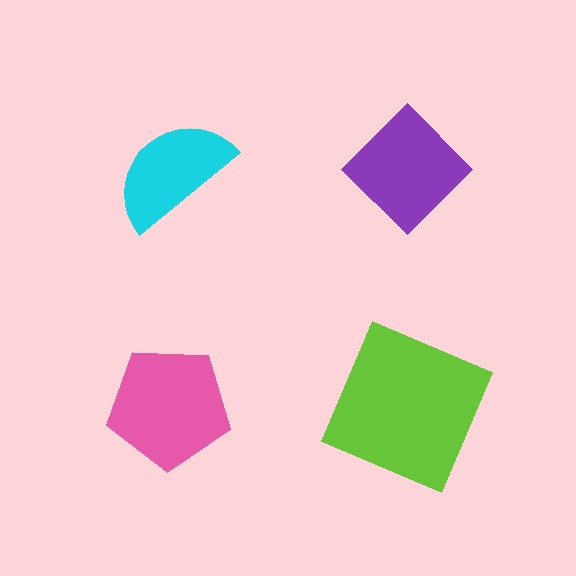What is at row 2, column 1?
A pink pentagon.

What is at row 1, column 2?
A purple diamond.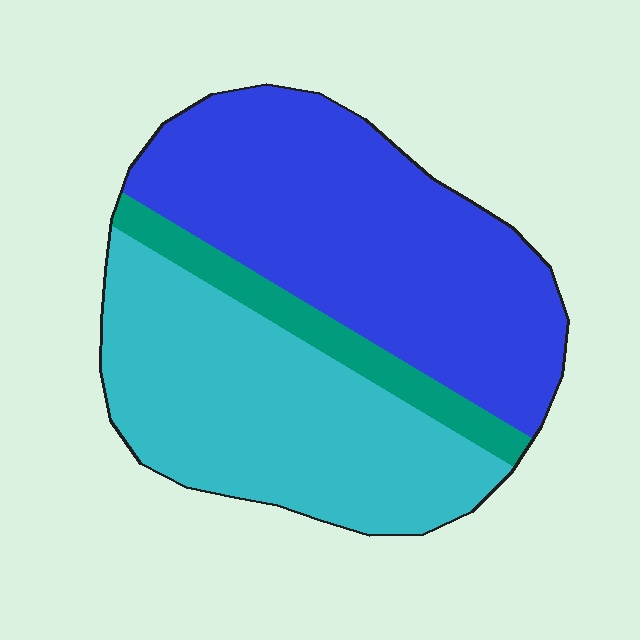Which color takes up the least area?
Teal, at roughly 10%.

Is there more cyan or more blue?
Blue.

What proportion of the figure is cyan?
Cyan takes up about two fifths (2/5) of the figure.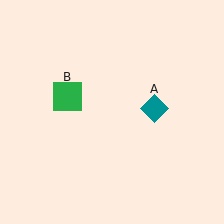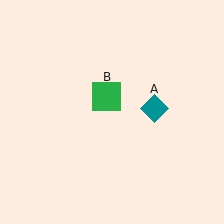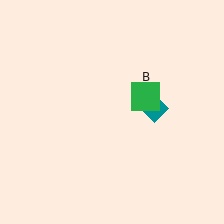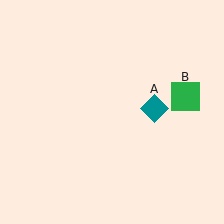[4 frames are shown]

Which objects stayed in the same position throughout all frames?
Teal diamond (object A) remained stationary.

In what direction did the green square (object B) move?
The green square (object B) moved right.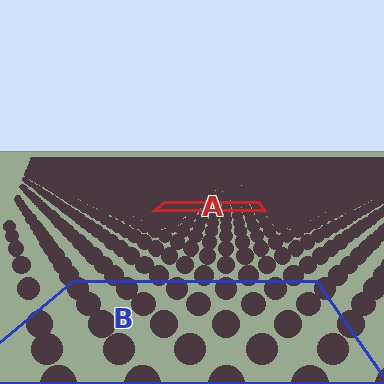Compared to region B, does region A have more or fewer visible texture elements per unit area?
Region A has more texture elements per unit area — they are packed more densely because it is farther away.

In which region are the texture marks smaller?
The texture marks are smaller in region A, because it is farther away.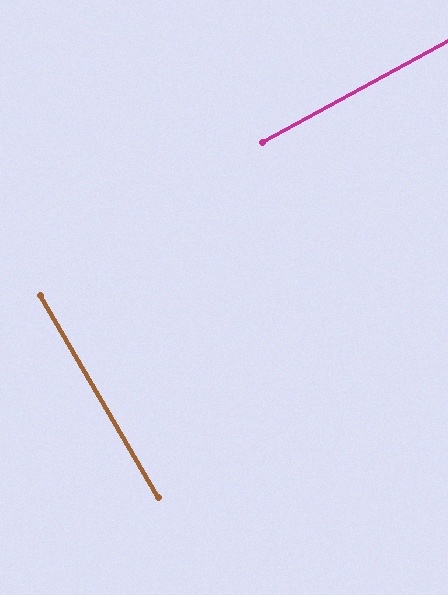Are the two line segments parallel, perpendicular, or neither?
Perpendicular — they meet at approximately 89°.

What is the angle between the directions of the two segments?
Approximately 89 degrees.